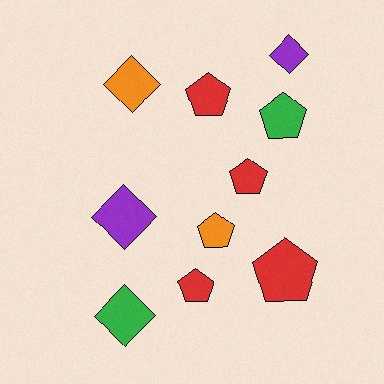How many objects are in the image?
There are 10 objects.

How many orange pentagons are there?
There is 1 orange pentagon.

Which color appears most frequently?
Red, with 4 objects.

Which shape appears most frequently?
Pentagon, with 6 objects.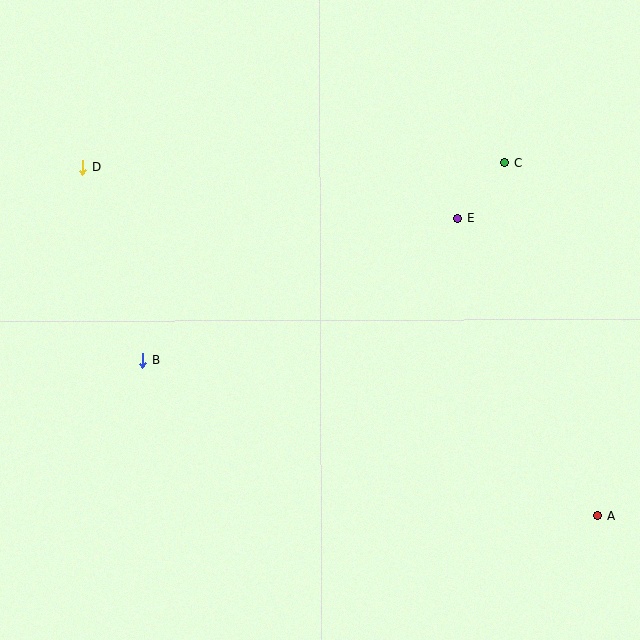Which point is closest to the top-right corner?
Point C is closest to the top-right corner.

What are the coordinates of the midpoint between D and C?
The midpoint between D and C is at (294, 165).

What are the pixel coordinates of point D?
Point D is at (83, 167).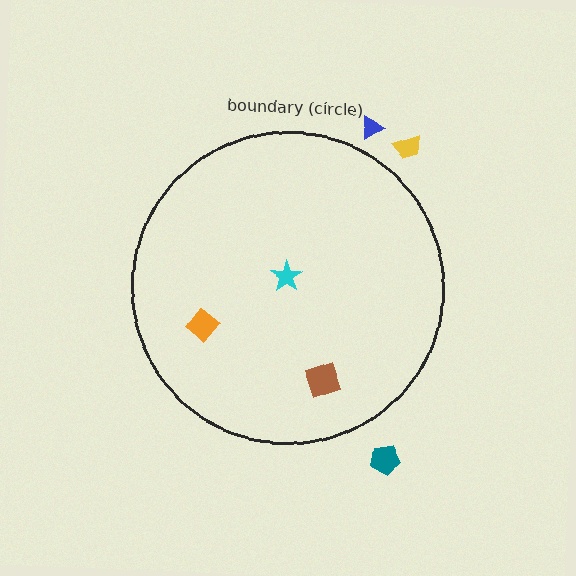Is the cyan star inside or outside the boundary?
Inside.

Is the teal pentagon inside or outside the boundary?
Outside.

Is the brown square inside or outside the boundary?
Inside.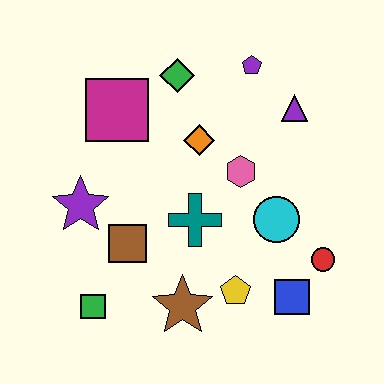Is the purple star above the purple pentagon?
No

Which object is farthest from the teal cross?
The purple pentagon is farthest from the teal cross.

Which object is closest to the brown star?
The yellow pentagon is closest to the brown star.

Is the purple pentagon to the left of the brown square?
No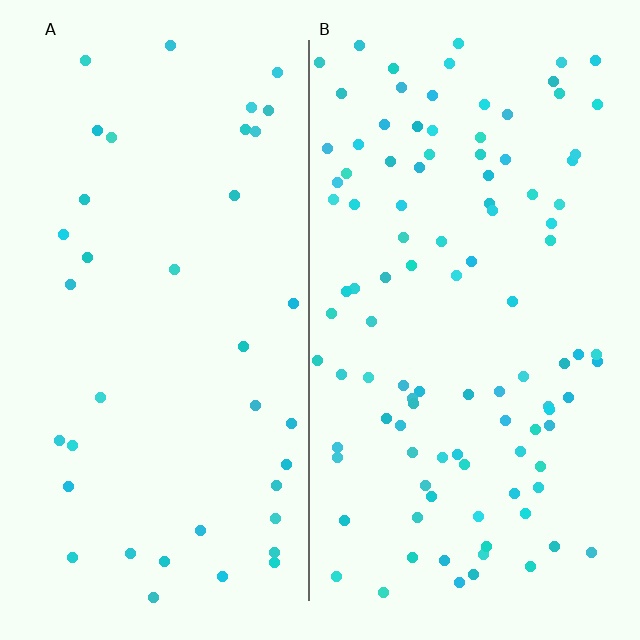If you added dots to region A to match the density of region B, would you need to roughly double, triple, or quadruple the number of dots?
Approximately triple.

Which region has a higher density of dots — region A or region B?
B (the right).